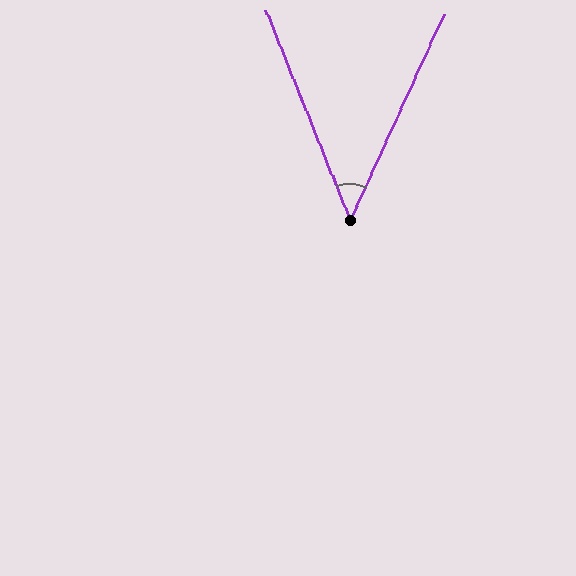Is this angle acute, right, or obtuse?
It is acute.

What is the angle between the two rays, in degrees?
Approximately 46 degrees.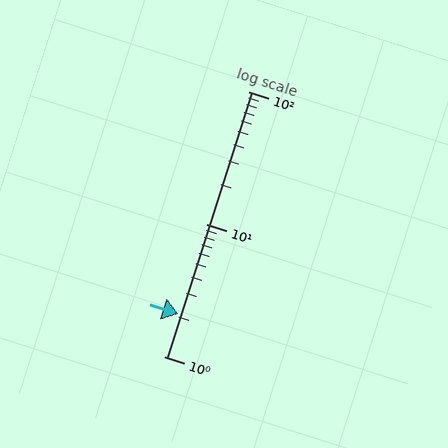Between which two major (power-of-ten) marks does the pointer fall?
The pointer is between 1 and 10.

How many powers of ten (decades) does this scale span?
The scale spans 2 decades, from 1 to 100.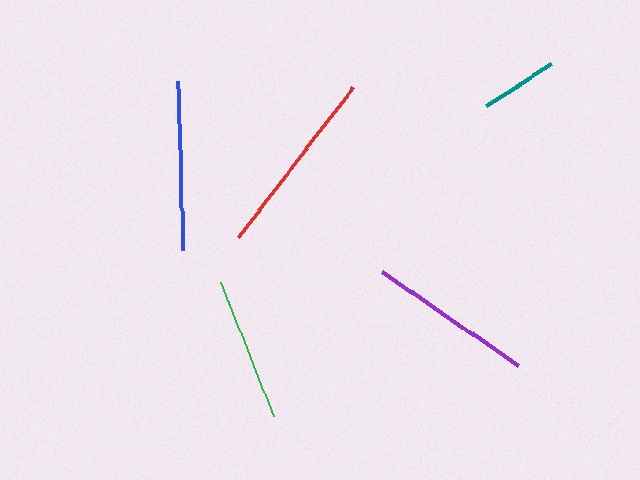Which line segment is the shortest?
The teal line is the shortest at approximately 78 pixels.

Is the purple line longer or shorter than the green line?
The purple line is longer than the green line.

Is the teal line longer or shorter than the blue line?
The blue line is longer than the teal line.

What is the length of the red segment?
The red segment is approximately 188 pixels long.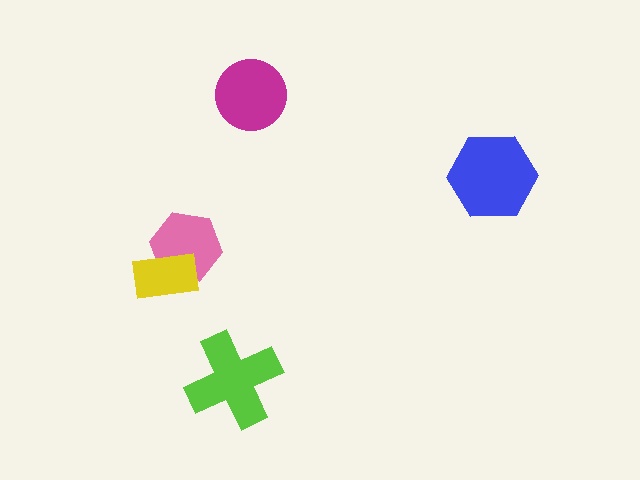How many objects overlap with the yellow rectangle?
1 object overlaps with the yellow rectangle.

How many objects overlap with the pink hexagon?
1 object overlaps with the pink hexagon.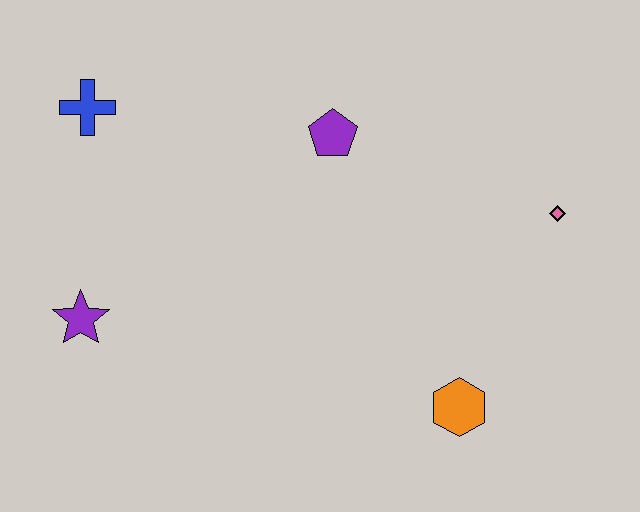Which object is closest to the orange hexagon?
The pink diamond is closest to the orange hexagon.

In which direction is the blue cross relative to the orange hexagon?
The blue cross is to the left of the orange hexagon.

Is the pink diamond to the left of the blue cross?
No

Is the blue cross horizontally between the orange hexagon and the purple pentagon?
No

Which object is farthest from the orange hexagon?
The blue cross is farthest from the orange hexagon.